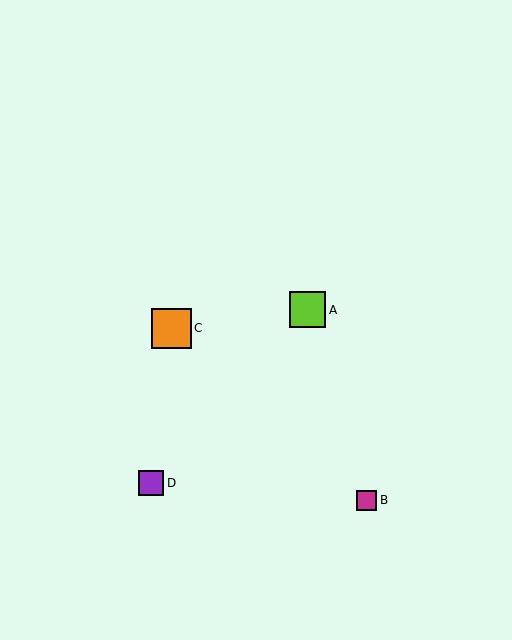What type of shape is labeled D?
Shape D is a purple square.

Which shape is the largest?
The orange square (labeled C) is the largest.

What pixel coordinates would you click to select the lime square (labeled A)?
Click at (308, 310) to select the lime square A.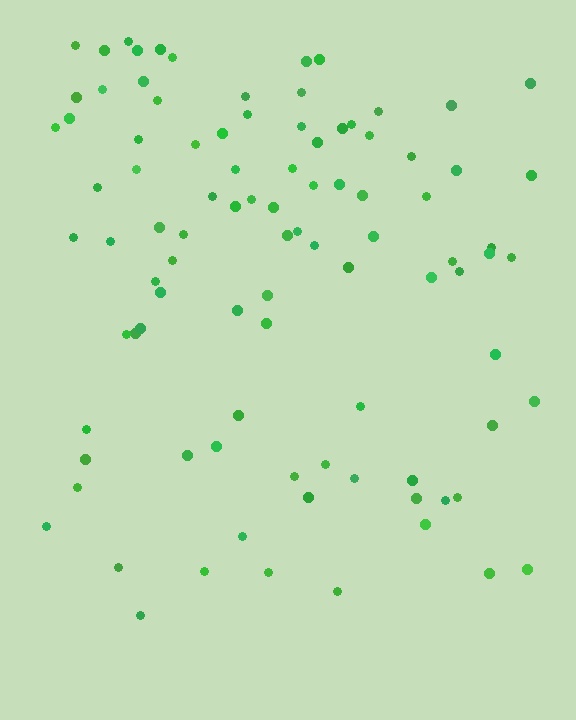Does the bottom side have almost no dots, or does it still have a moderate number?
Still a moderate number, just noticeably fewer than the top.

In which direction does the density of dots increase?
From bottom to top, with the top side densest.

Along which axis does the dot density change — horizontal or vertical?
Vertical.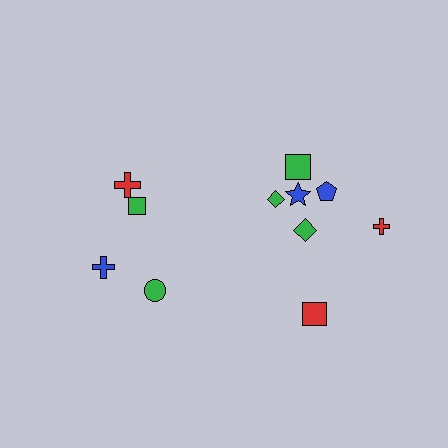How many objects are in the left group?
There are 4 objects.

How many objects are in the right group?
There are 7 objects.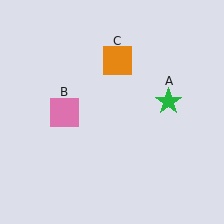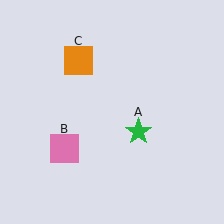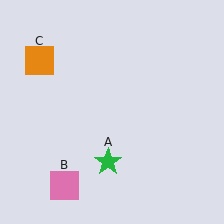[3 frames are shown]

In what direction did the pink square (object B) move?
The pink square (object B) moved down.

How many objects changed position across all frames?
3 objects changed position: green star (object A), pink square (object B), orange square (object C).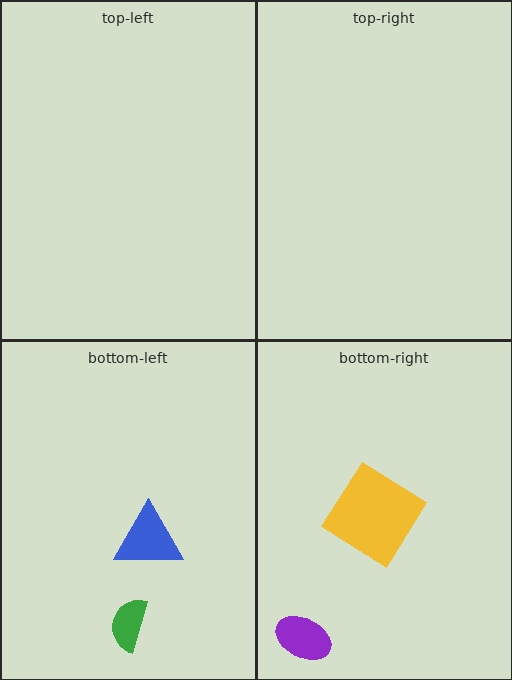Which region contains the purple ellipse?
The bottom-right region.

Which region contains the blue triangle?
The bottom-left region.